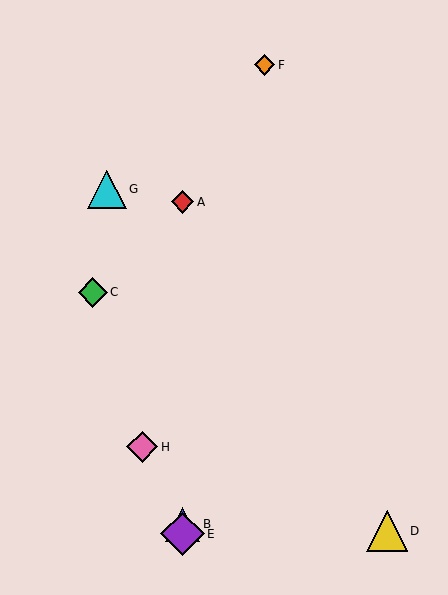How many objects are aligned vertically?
3 objects (A, B, E) are aligned vertically.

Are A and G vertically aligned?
No, A is at x≈182 and G is at x≈107.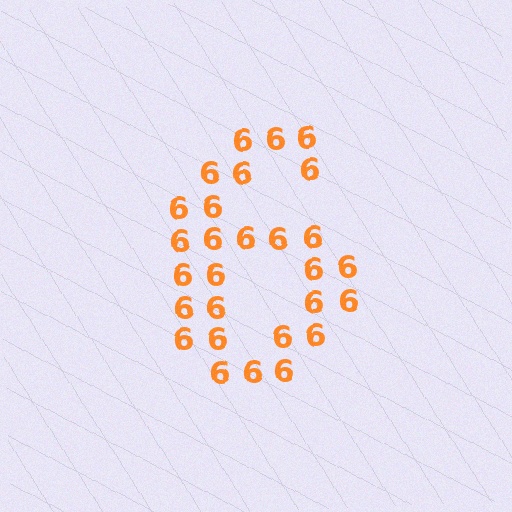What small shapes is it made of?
It is made of small digit 6's.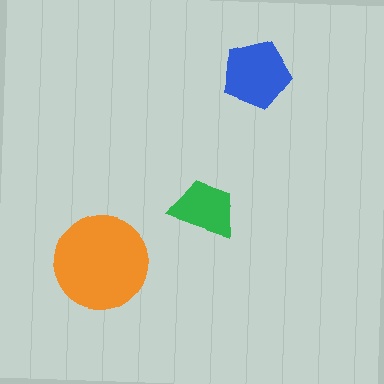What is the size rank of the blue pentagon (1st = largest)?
2nd.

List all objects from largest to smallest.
The orange circle, the blue pentagon, the green trapezoid.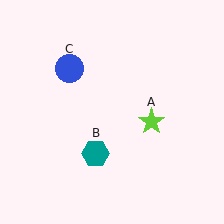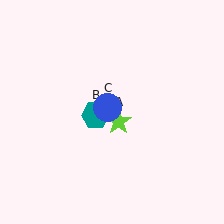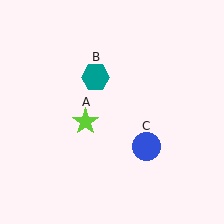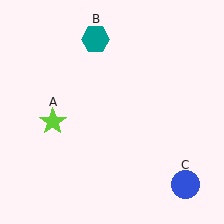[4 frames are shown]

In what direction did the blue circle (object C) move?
The blue circle (object C) moved down and to the right.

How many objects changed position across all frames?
3 objects changed position: lime star (object A), teal hexagon (object B), blue circle (object C).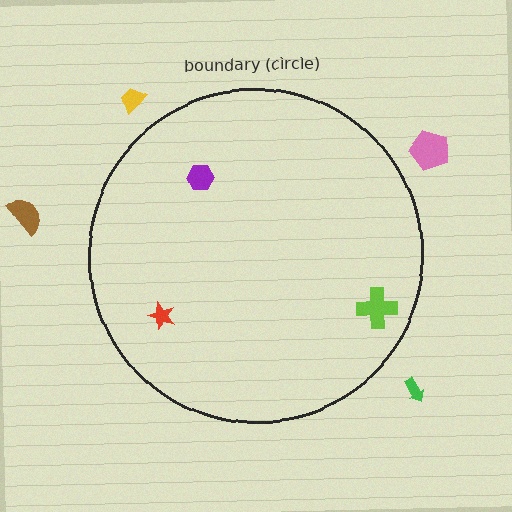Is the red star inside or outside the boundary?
Inside.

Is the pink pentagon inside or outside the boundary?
Outside.